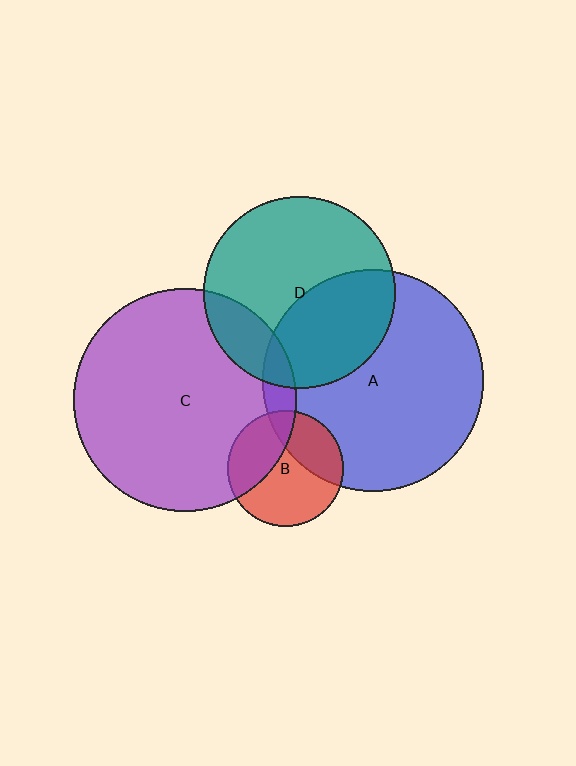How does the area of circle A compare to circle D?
Approximately 1.3 times.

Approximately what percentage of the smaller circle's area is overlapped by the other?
Approximately 35%.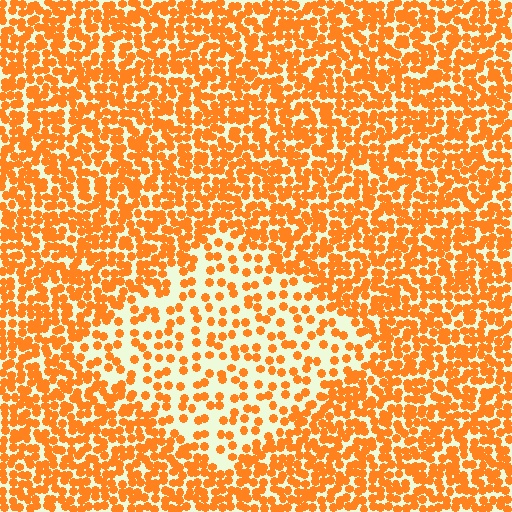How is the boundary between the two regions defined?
The boundary is defined by a change in element density (approximately 2.2x ratio). All elements are the same color, size, and shape.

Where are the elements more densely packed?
The elements are more densely packed outside the diamond boundary.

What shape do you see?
I see a diamond.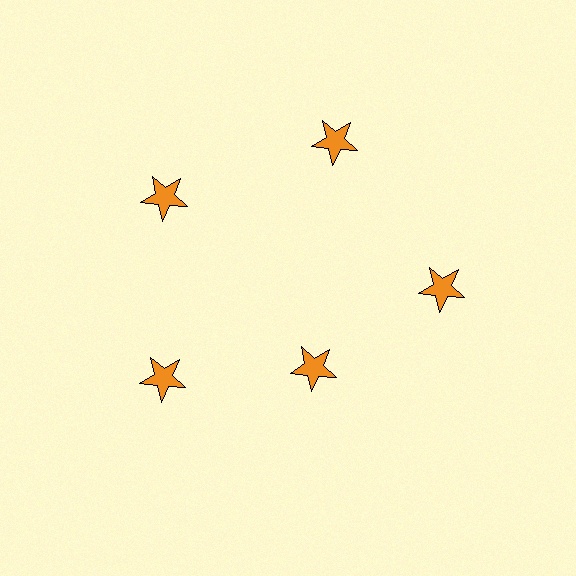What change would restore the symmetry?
The symmetry would be restored by moving it outward, back onto the ring so that all 5 stars sit at equal angles and equal distance from the center.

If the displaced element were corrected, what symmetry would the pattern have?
It would have 5-fold rotational symmetry — the pattern would map onto itself every 72 degrees.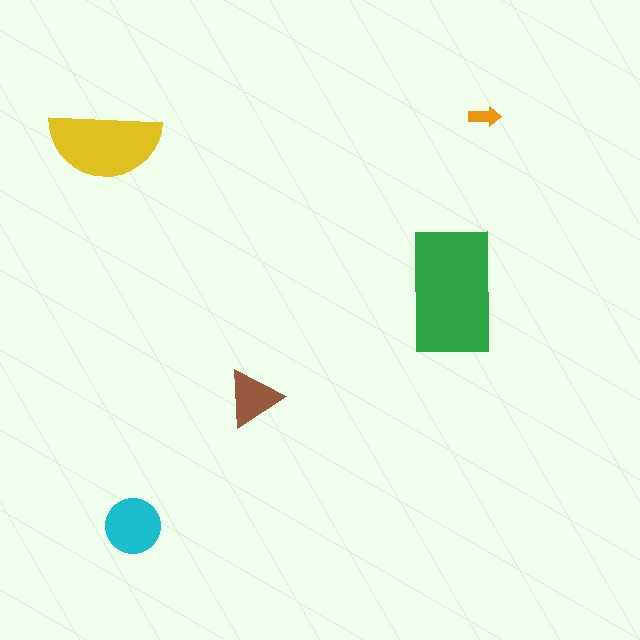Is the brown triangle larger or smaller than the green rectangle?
Smaller.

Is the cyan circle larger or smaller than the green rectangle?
Smaller.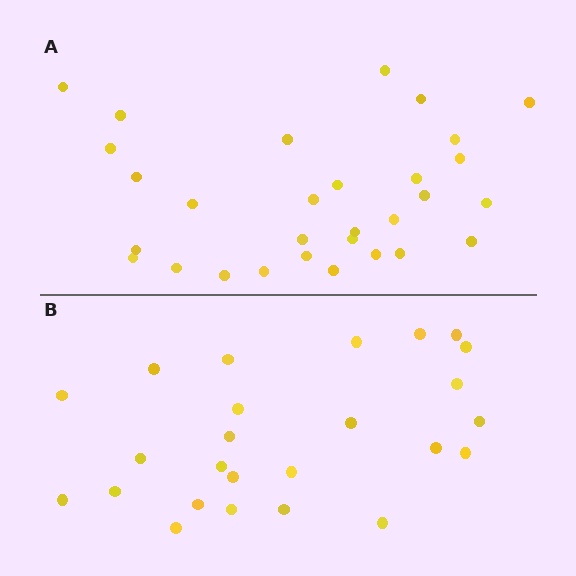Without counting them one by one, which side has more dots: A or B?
Region A (the top region) has more dots.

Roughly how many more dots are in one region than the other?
Region A has about 5 more dots than region B.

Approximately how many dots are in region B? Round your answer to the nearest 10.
About 20 dots. (The exact count is 25, which rounds to 20.)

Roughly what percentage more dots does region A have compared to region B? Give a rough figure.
About 20% more.